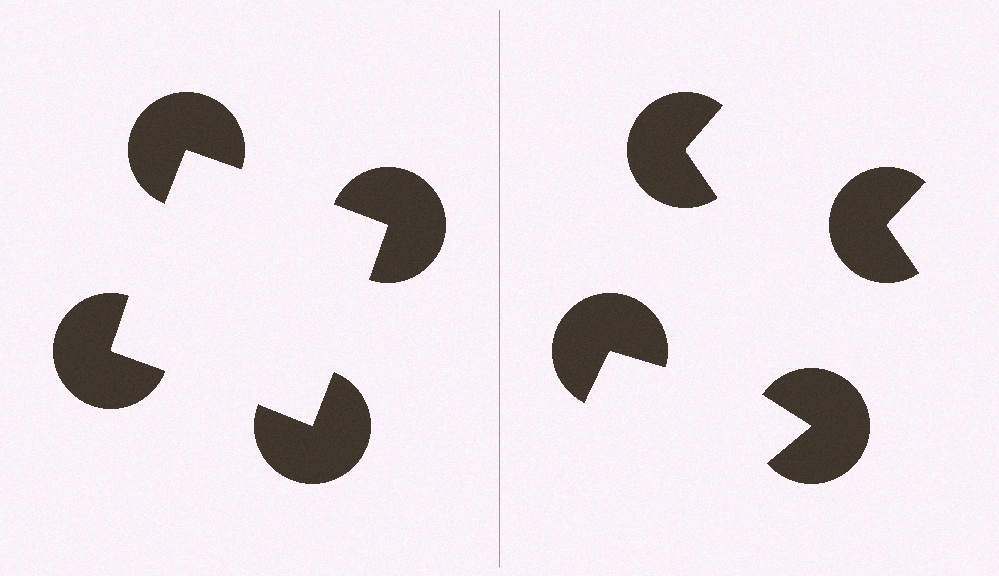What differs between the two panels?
The pac-man discs are positioned identically on both sides; only the wedge orientations differ. On the left they align to a square; on the right they are misaligned.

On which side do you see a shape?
An illusory square appears on the left side. On the right side the wedge cuts are rotated, so no coherent shape forms.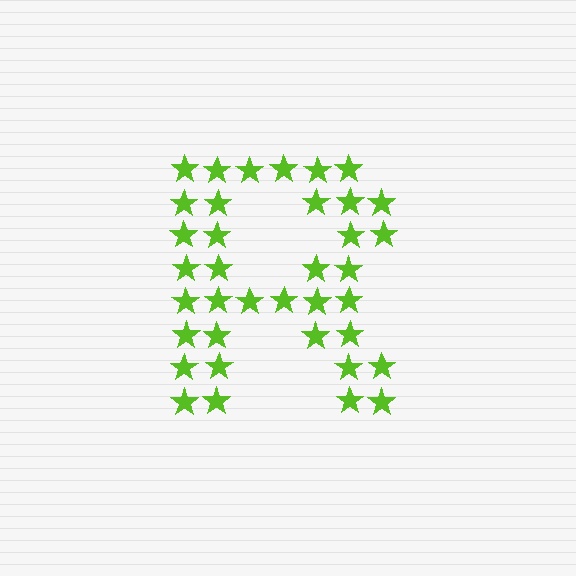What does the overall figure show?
The overall figure shows the letter R.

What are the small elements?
The small elements are stars.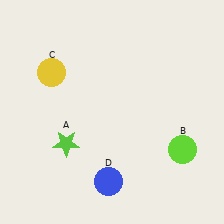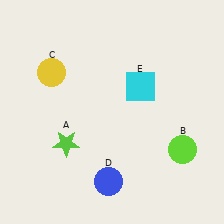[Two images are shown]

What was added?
A cyan square (E) was added in Image 2.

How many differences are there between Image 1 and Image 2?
There is 1 difference between the two images.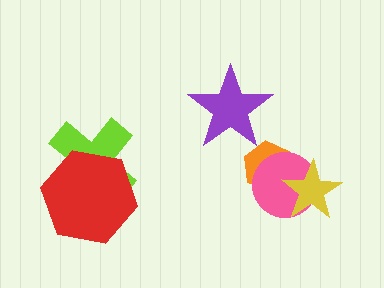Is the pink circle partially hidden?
Yes, it is partially covered by another shape.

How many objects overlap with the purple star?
0 objects overlap with the purple star.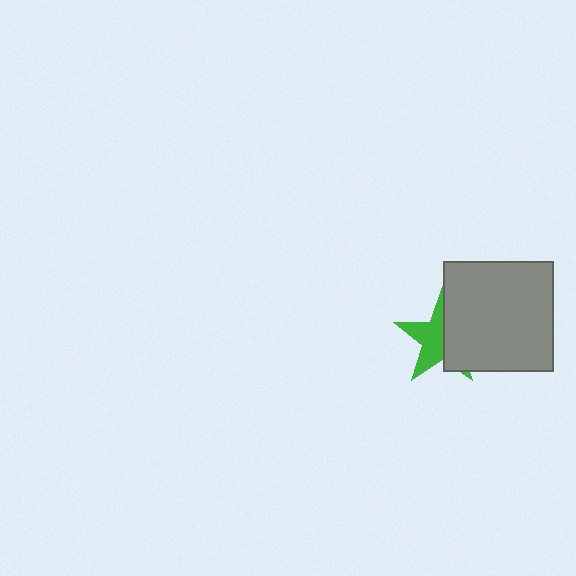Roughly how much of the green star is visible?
About half of it is visible (roughly 54%).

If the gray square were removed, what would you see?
You would see the complete green star.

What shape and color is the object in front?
The object in front is a gray square.